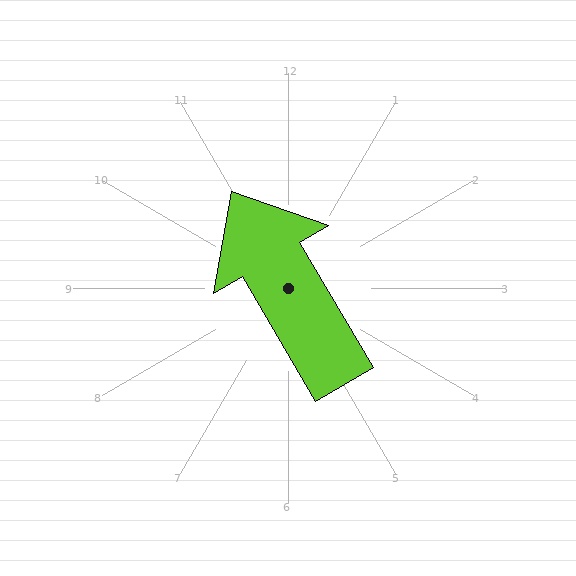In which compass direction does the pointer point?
Northwest.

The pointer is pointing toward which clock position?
Roughly 11 o'clock.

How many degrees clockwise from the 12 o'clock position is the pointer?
Approximately 330 degrees.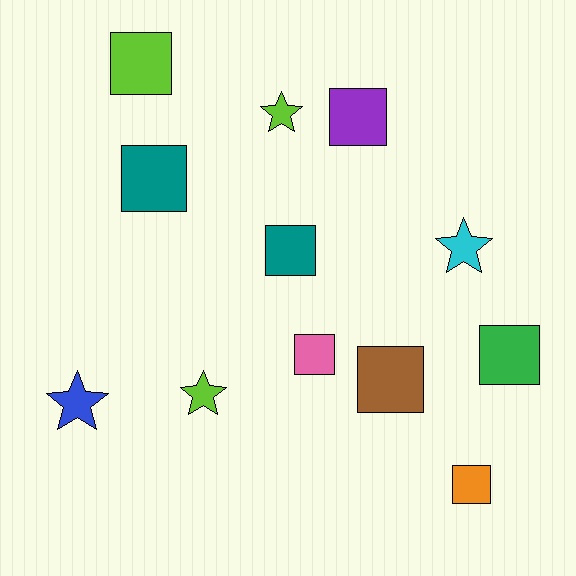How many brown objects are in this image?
There is 1 brown object.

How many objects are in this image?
There are 12 objects.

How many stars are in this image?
There are 4 stars.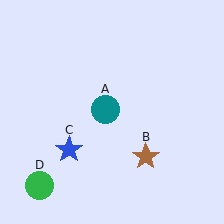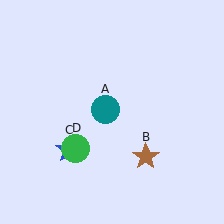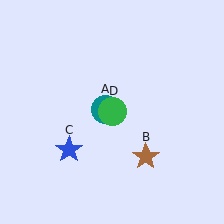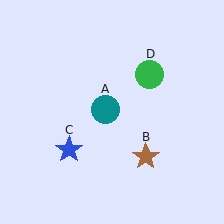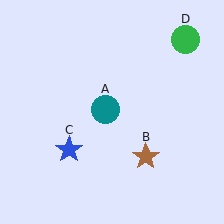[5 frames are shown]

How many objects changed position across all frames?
1 object changed position: green circle (object D).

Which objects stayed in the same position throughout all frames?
Teal circle (object A) and brown star (object B) and blue star (object C) remained stationary.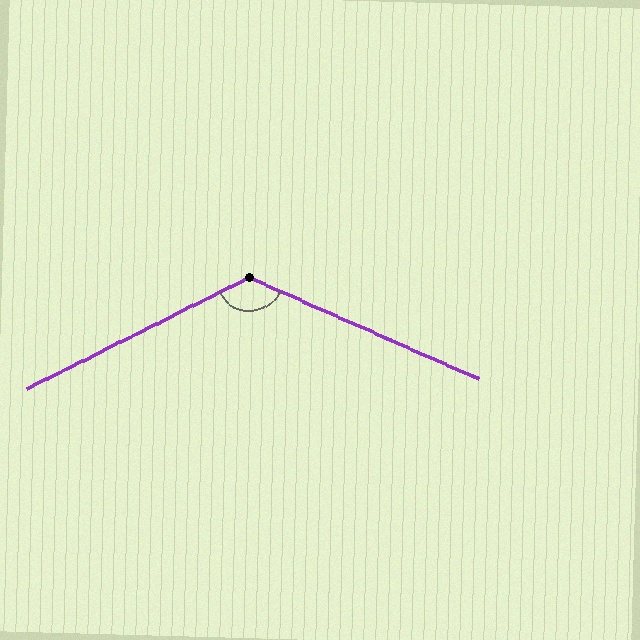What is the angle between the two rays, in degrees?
Approximately 129 degrees.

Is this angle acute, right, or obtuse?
It is obtuse.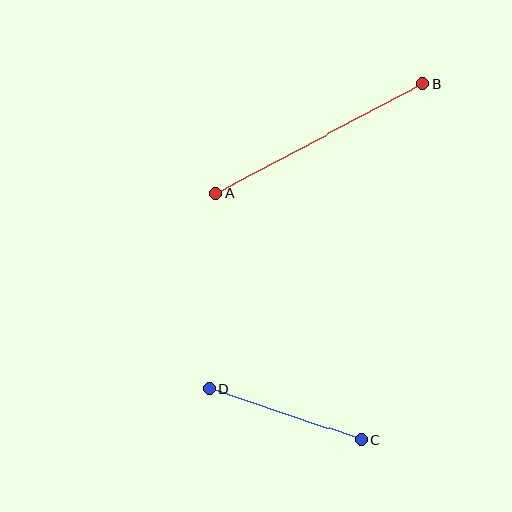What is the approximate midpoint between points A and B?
The midpoint is at approximately (319, 139) pixels.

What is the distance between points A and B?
The distance is approximately 235 pixels.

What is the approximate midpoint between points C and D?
The midpoint is at approximately (285, 415) pixels.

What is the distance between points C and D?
The distance is approximately 161 pixels.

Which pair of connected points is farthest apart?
Points A and B are farthest apart.